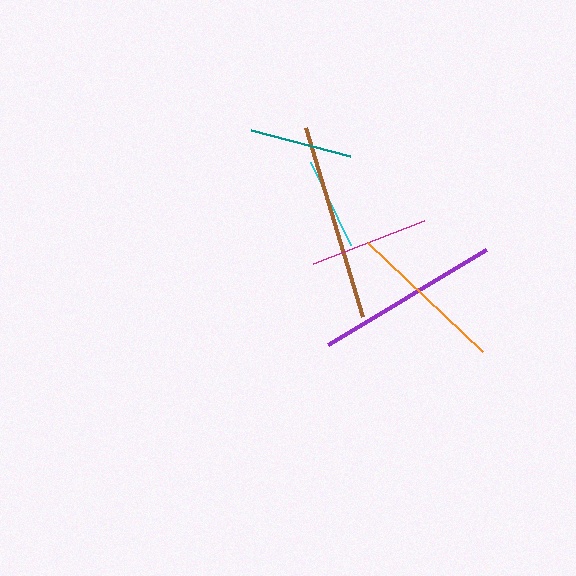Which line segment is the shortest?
The cyan line is the shortest at approximately 92 pixels.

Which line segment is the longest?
The brown line is the longest at approximately 198 pixels.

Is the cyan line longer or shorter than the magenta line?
The magenta line is longer than the cyan line.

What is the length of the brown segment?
The brown segment is approximately 198 pixels long.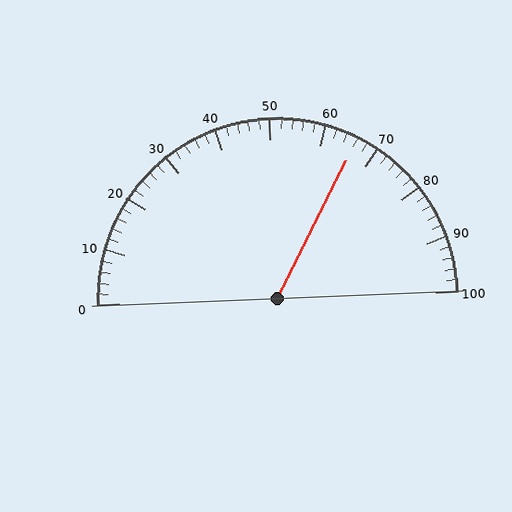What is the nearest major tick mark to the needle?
The nearest major tick mark is 70.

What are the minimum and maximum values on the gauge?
The gauge ranges from 0 to 100.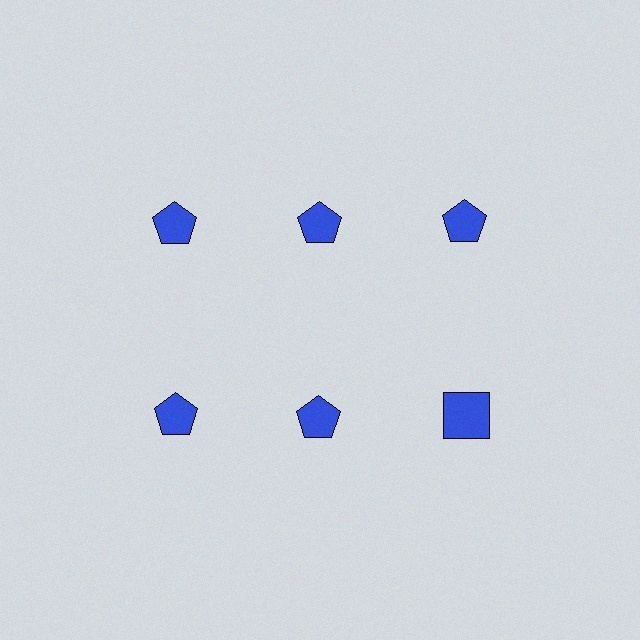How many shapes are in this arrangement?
There are 6 shapes arranged in a grid pattern.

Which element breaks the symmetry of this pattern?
The blue square in the second row, center column breaks the symmetry. All other shapes are blue pentagons.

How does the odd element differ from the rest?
It has a different shape: square instead of pentagon.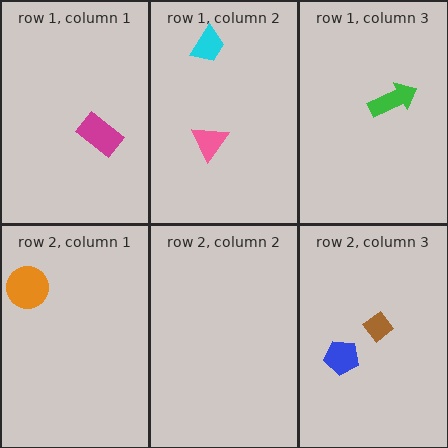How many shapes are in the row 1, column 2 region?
2.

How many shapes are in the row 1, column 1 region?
1.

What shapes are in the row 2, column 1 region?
The orange circle.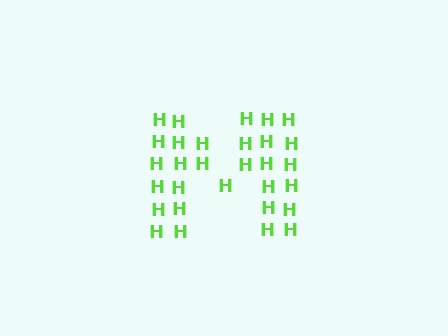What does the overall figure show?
The overall figure shows the letter M.